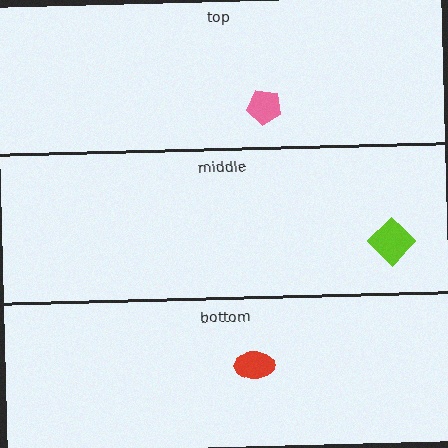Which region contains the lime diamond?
The middle region.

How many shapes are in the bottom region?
1.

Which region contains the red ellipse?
The bottom region.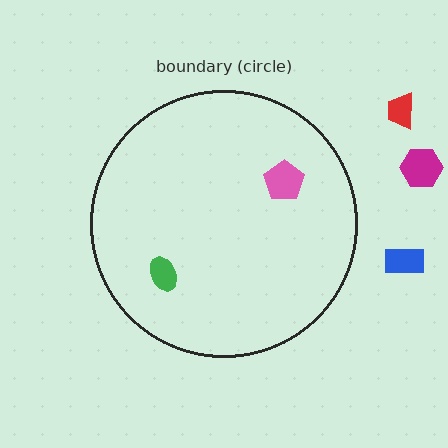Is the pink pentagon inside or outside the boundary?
Inside.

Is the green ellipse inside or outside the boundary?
Inside.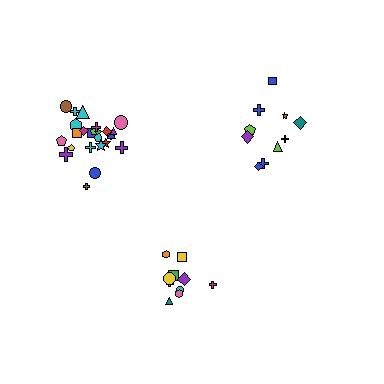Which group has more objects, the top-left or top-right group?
The top-left group.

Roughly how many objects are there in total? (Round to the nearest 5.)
Roughly 45 objects in total.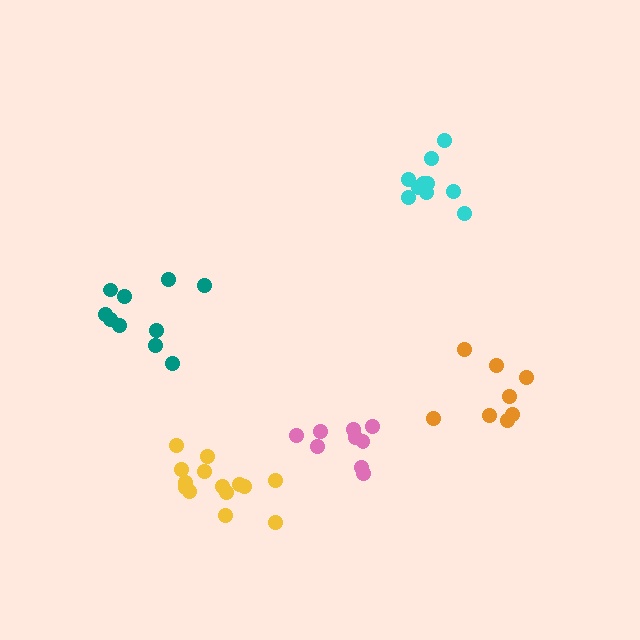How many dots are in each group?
Group 1: 8 dots, Group 2: 14 dots, Group 3: 10 dots, Group 4: 9 dots, Group 5: 10 dots (51 total).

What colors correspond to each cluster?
The clusters are colored: orange, yellow, teal, pink, cyan.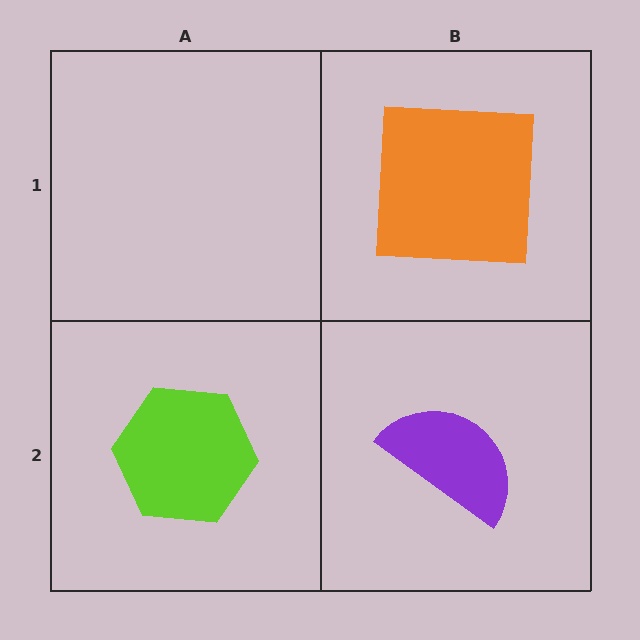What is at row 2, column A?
A lime hexagon.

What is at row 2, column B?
A purple semicircle.